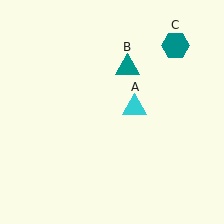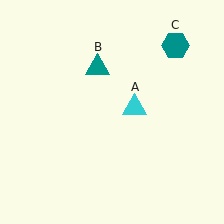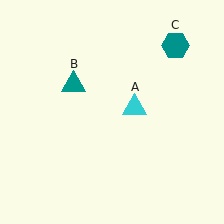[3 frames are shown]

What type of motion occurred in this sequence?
The teal triangle (object B) rotated counterclockwise around the center of the scene.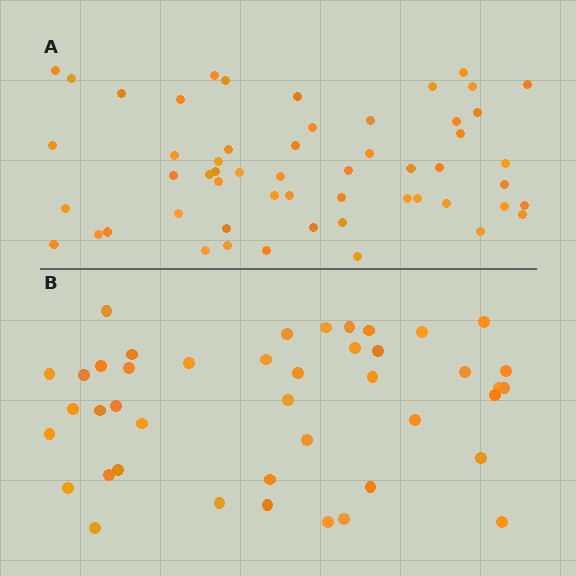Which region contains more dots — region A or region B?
Region A (the top region) has more dots.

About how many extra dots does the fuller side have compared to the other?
Region A has roughly 12 or so more dots than region B.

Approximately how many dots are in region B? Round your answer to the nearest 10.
About 40 dots. (The exact count is 43, which rounds to 40.)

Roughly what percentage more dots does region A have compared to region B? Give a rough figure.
About 30% more.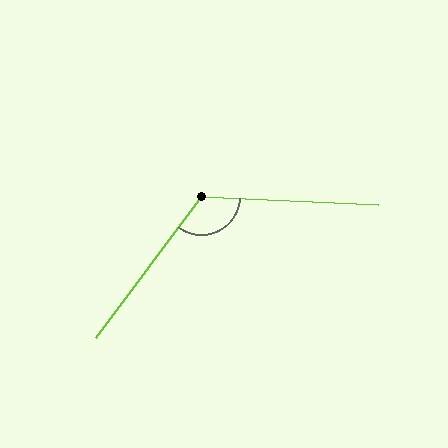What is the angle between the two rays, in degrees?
Approximately 124 degrees.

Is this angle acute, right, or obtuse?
It is obtuse.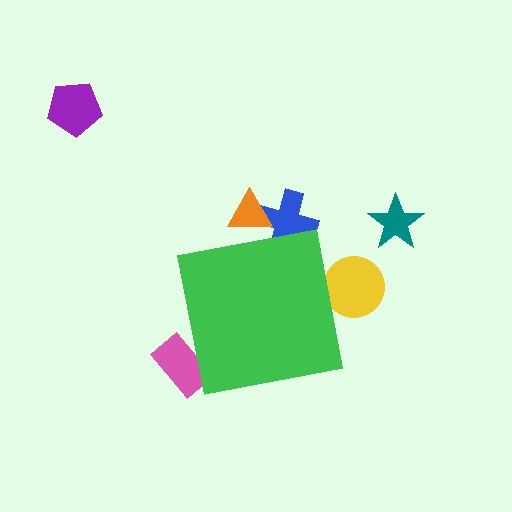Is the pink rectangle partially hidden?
Yes, the pink rectangle is partially hidden behind the green square.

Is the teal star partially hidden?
No, the teal star is fully visible.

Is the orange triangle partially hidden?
Yes, the orange triangle is partially hidden behind the green square.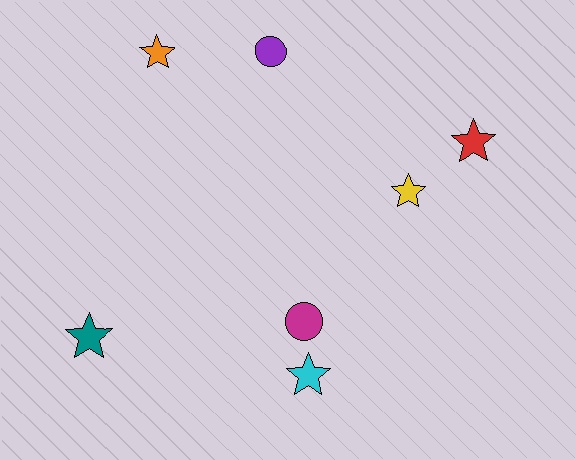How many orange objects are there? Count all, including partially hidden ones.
There is 1 orange object.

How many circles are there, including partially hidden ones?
There are 2 circles.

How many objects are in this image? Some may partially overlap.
There are 7 objects.